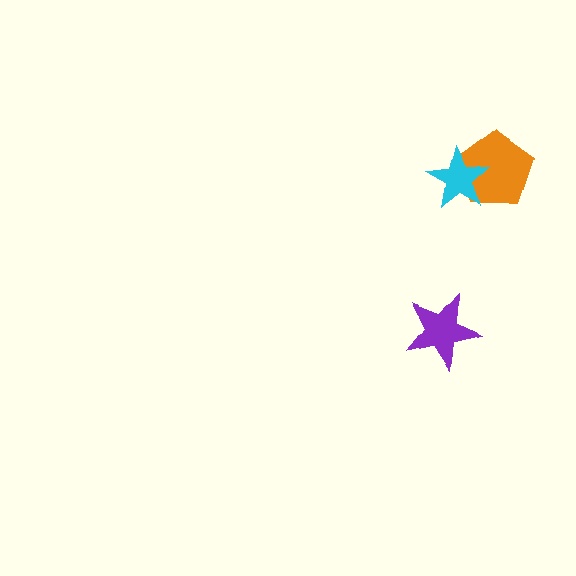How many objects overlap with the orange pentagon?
1 object overlaps with the orange pentagon.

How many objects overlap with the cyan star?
1 object overlaps with the cyan star.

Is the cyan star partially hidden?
No, no other shape covers it.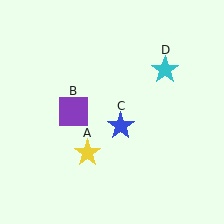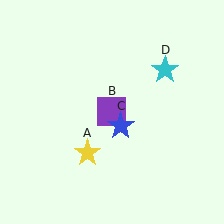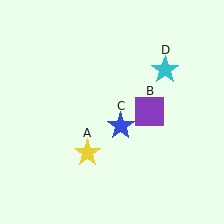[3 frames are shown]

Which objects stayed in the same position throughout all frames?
Yellow star (object A) and blue star (object C) and cyan star (object D) remained stationary.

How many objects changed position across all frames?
1 object changed position: purple square (object B).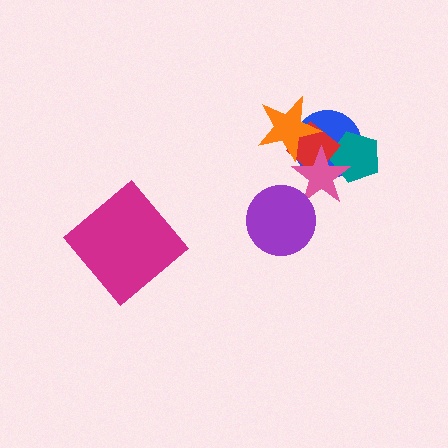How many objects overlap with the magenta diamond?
0 objects overlap with the magenta diamond.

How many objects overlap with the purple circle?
0 objects overlap with the purple circle.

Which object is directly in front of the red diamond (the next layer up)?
The pink star is directly in front of the red diamond.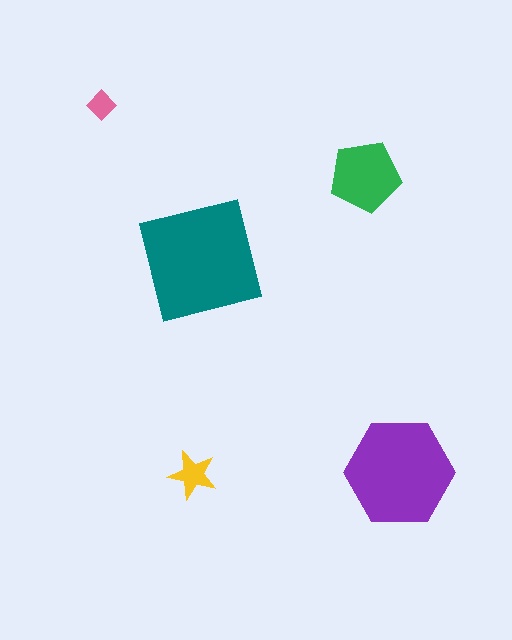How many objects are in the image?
There are 5 objects in the image.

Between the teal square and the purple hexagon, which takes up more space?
The teal square.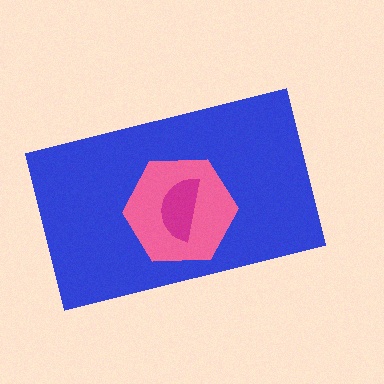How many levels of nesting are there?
3.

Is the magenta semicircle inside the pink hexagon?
Yes.